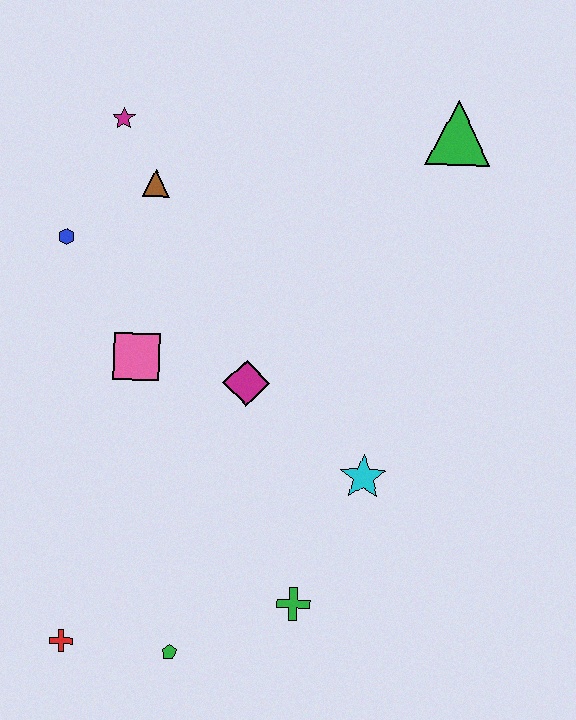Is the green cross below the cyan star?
Yes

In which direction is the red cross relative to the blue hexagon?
The red cross is below the blue hexagon.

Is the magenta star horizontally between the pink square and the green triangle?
No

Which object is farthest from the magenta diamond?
The green triangle is farthest from the magenta diamond.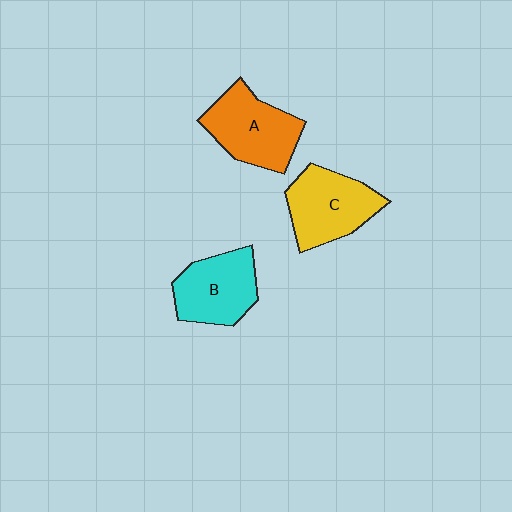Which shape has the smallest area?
Shape B (cyan).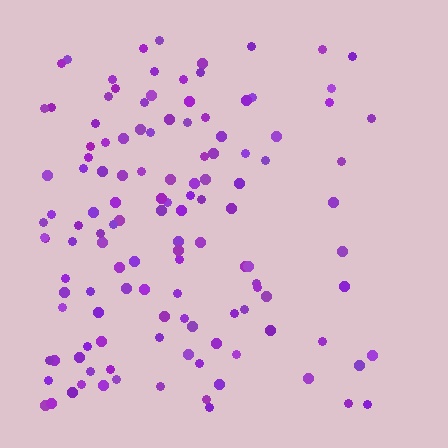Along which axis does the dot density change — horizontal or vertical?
Horizontal.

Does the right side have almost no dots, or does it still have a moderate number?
Still a moderate number, just noticeably fewer than the left.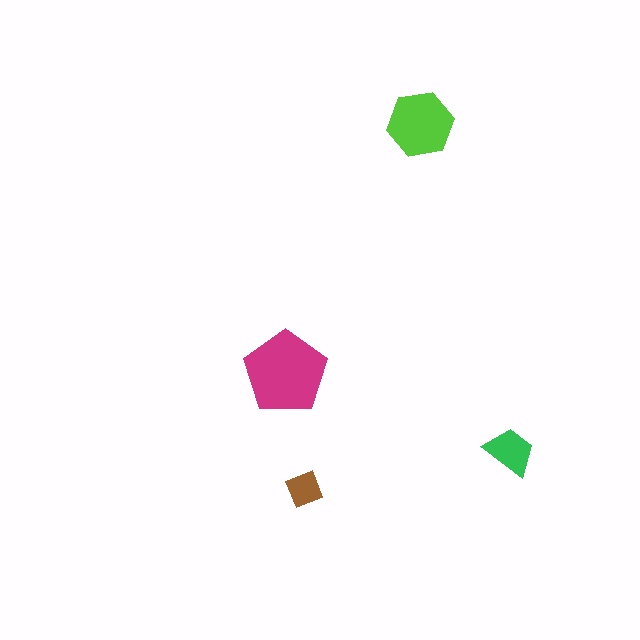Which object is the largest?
The magenta pentagon.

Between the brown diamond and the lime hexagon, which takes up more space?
The lime hexagon.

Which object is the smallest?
The brown diamond.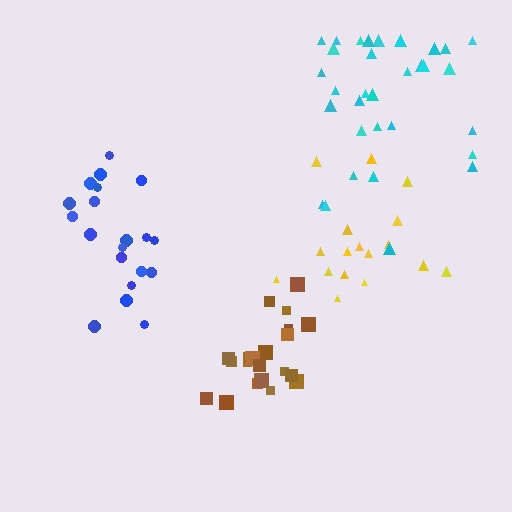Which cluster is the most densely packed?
Brown.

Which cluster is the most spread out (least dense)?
Cyan.